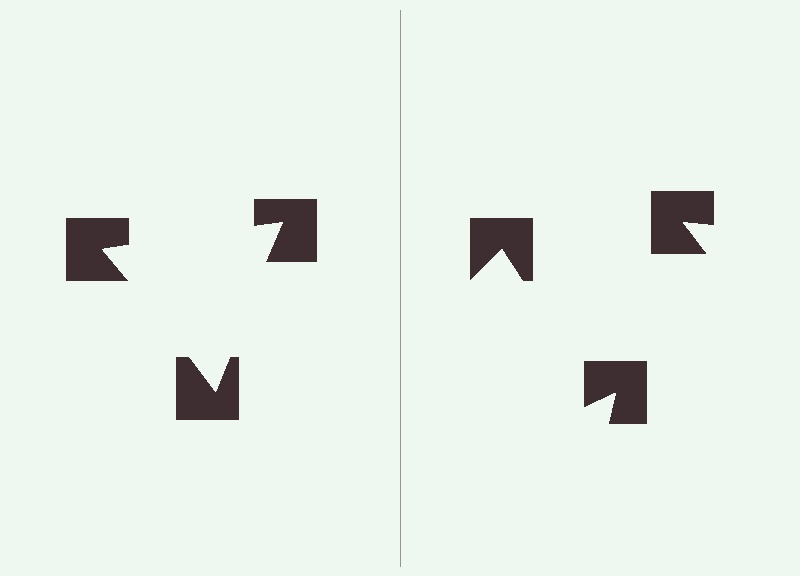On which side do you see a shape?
An illusory triangle appears on the left side. On the right side the wedge cuts are rotated, so no coherent shape forms.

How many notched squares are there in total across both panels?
6 — 3 on each side.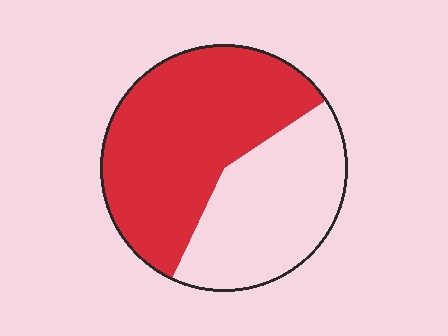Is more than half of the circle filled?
Yes.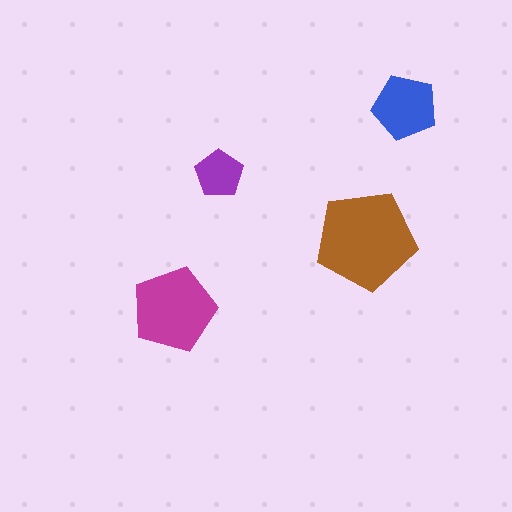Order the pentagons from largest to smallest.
the brown one, the magenta one, the blue one, the purple one.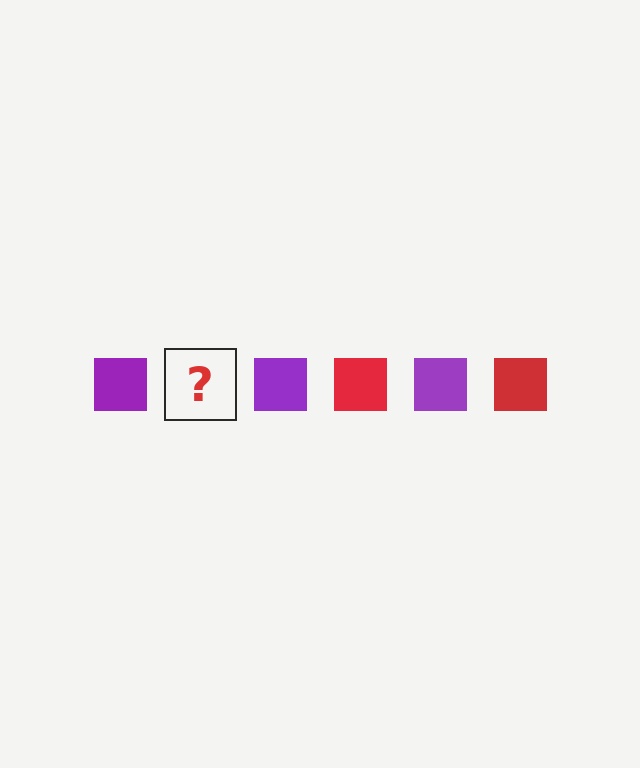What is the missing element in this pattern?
The missing element is a red square.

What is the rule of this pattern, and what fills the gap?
The rule is that the pattern cycles through purple, red squares. The gap should be filled with a red square.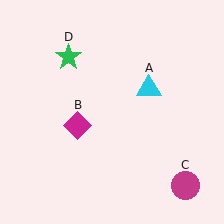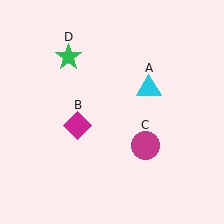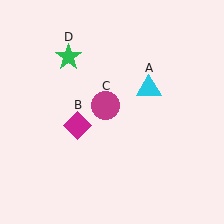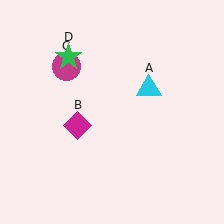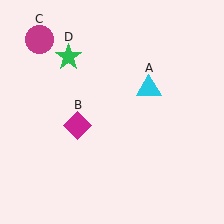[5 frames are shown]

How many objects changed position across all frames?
1 object changed position: magenta circle (object C).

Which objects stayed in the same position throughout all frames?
Cyan triangle (object A) and magenta diamond (object B) and green star (object D) remained stationary.